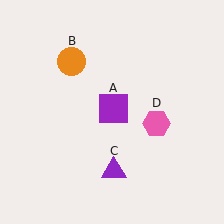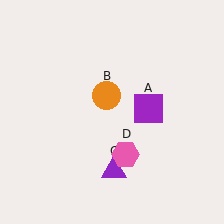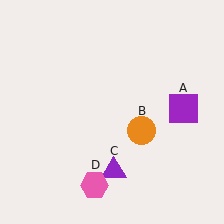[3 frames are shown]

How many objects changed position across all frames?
3 objects changed position: purple square (object A), orange circle (object B), pink hexagon (object D).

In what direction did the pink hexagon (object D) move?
The pink hexagon (object D) moved down and to the left.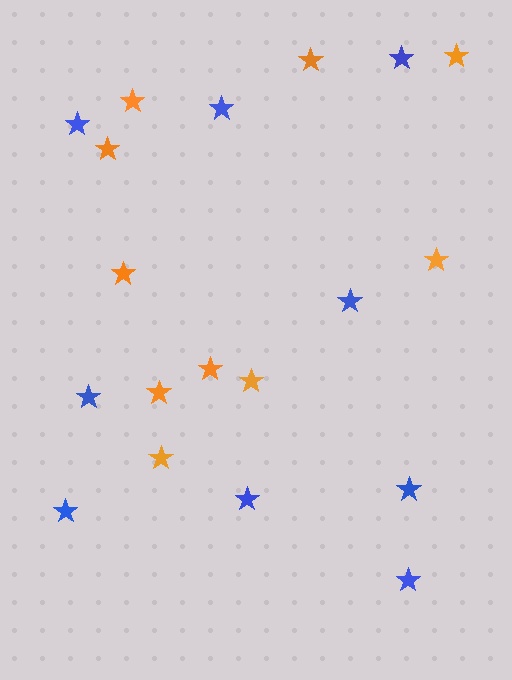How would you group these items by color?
There are 2 groups: one group of blue stars (9) and one group of orange stars (10).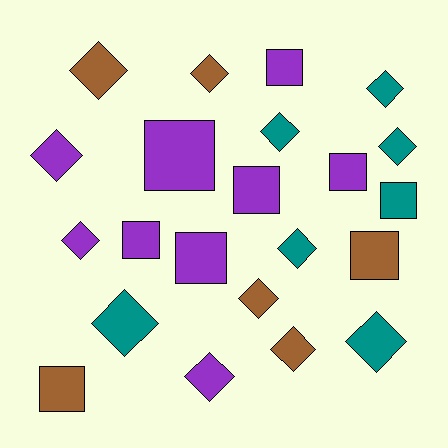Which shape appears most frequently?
Diamond, with 13 objects.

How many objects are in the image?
There are 22 objects.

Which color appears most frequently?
Purple, with 9 objects.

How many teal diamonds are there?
There are 6 teal diamonds.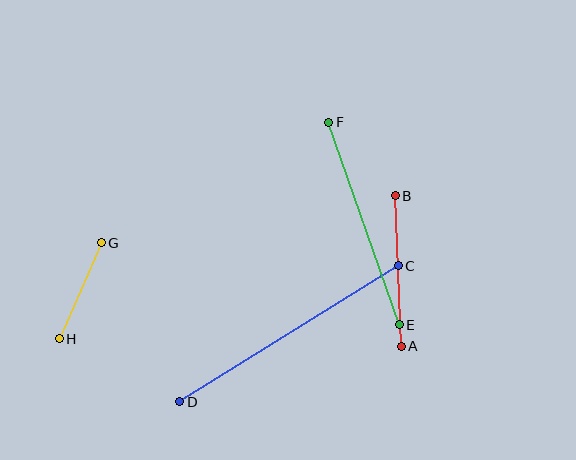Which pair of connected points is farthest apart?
Points C and D are farthest apart.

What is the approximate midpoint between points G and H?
The midpoint is at approximately (80, 291) pixels.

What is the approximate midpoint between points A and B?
The midpoint is at approximately (398, 271) pixels.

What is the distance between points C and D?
The distance is approximately 257 pixels.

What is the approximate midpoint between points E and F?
The midpoint is at approximately (364, 224) pixels.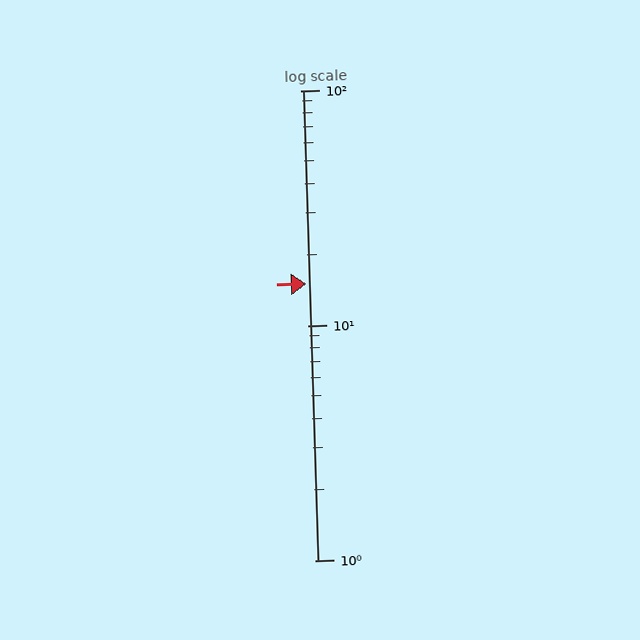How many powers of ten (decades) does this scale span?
The scale spans 2 decades, from 1 to 100.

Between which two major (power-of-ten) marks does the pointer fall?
The pointer is between 10 and 100.